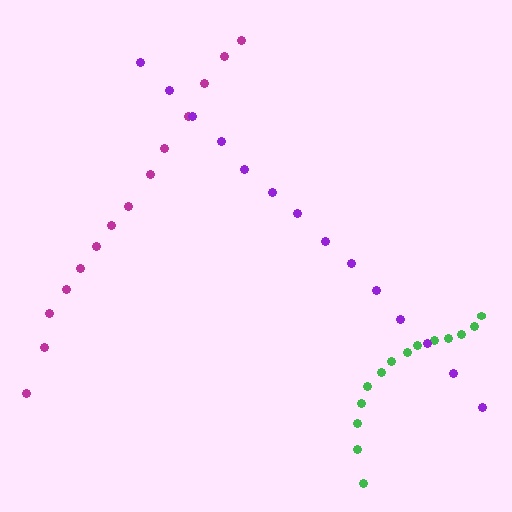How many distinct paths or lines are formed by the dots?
There are 3 distinct paths.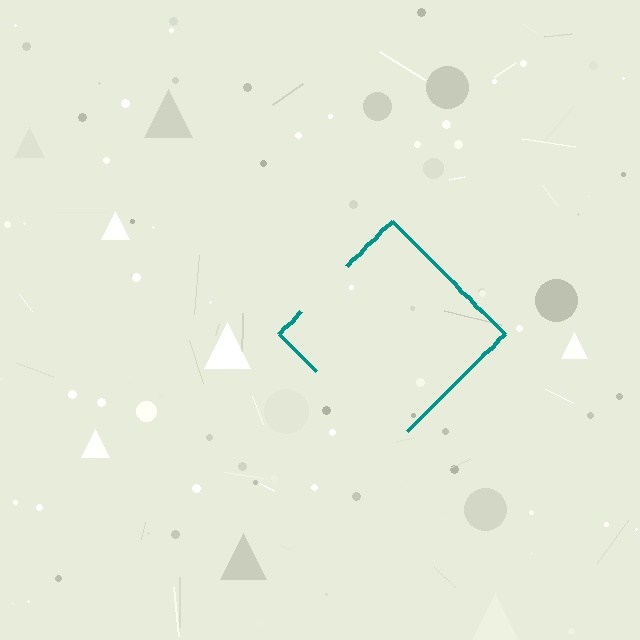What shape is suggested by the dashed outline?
The dashed outline suggests a diamond.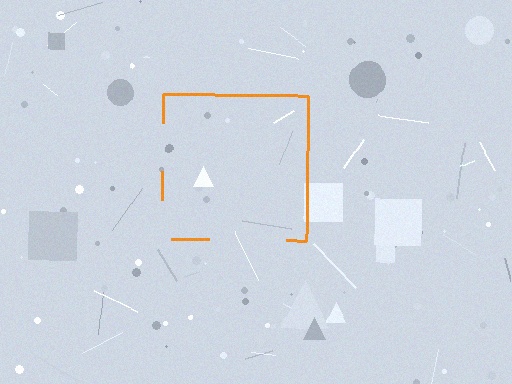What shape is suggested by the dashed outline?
The dashed outline suggests a square.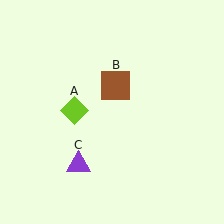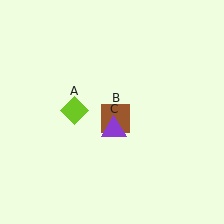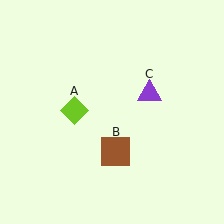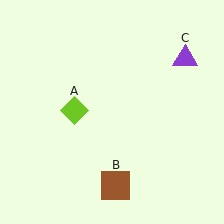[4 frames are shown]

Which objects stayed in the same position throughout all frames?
Lime diamond (object A) remained stationary.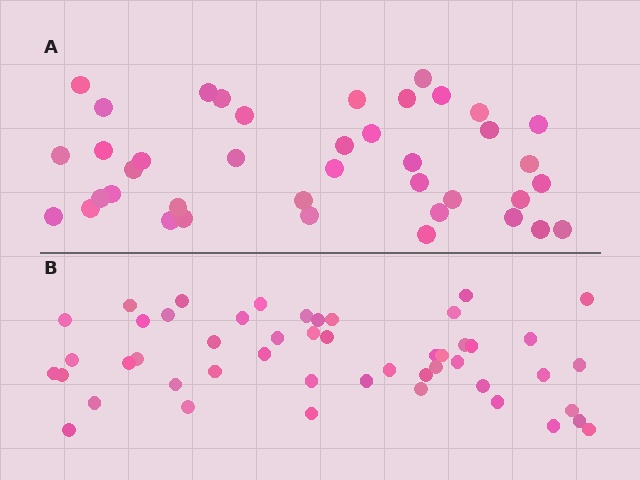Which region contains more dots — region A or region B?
Region B (the bottom region) has more dots.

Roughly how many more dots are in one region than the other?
Region B has roughly 8 or so more dots than region A.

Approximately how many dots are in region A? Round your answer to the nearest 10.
About 40 dots.